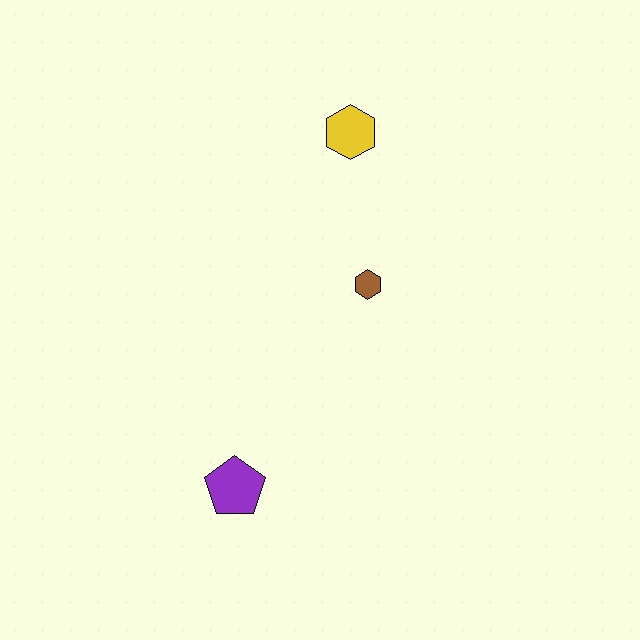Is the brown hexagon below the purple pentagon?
No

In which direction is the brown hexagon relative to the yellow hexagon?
The brown hexagon is below the yellow hexagon.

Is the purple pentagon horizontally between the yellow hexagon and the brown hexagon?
No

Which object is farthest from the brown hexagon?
The purple pentagon is farthest from the brown hexagon.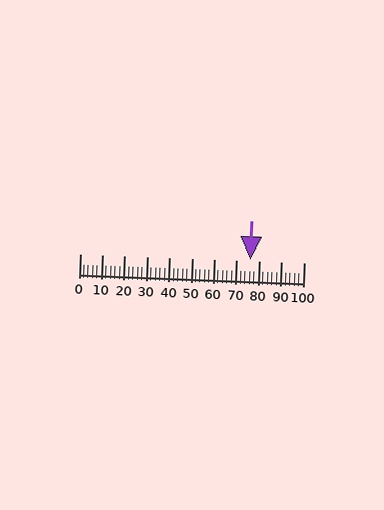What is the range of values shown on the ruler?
The ruler shows values from 0 to 100.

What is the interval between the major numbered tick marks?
The major tick marks are spaced 10 units apart.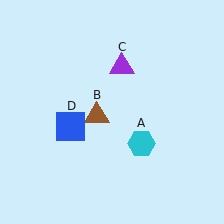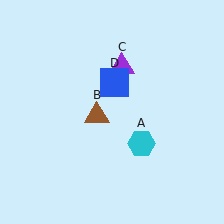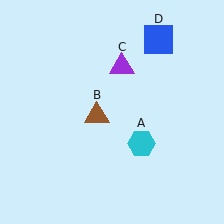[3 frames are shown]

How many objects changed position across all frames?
1 object changed position: blue square (object D).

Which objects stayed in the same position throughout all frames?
Cyan hexagon (object A) and brown triangle (object B) and purple triangle (object C) remained stationary.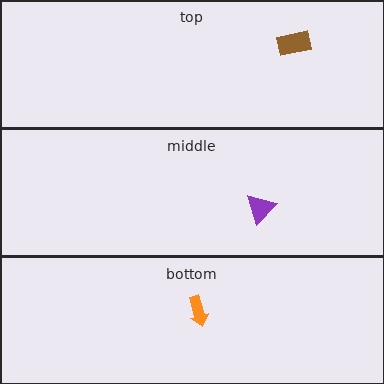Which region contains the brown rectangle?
The top region.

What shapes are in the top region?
The brown rectangle.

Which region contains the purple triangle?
The middle region.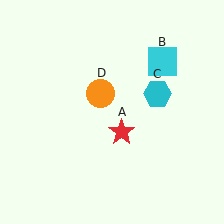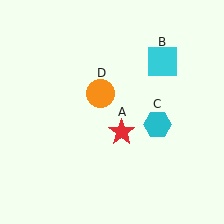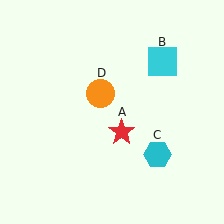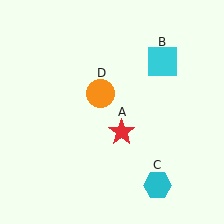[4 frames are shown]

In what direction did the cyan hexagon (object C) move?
The cyan hexagon (object C) moved down.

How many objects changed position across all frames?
1 object changed position: cyan hexagon (object C).